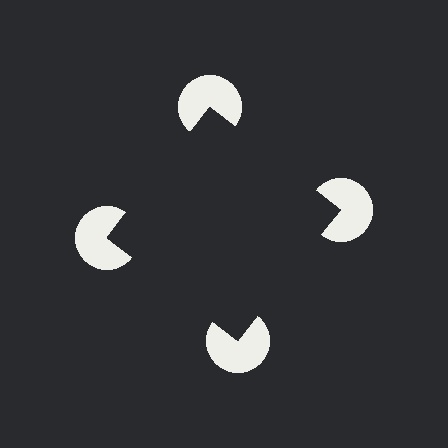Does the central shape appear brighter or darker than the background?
It typically appears slightly darker than the background, even though no actual brightness change is drawn.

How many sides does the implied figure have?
4 sides.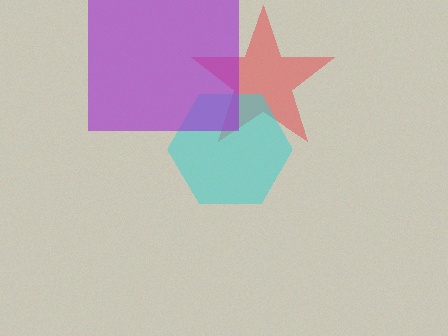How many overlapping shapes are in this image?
There are 3 overlapping shapes in the image.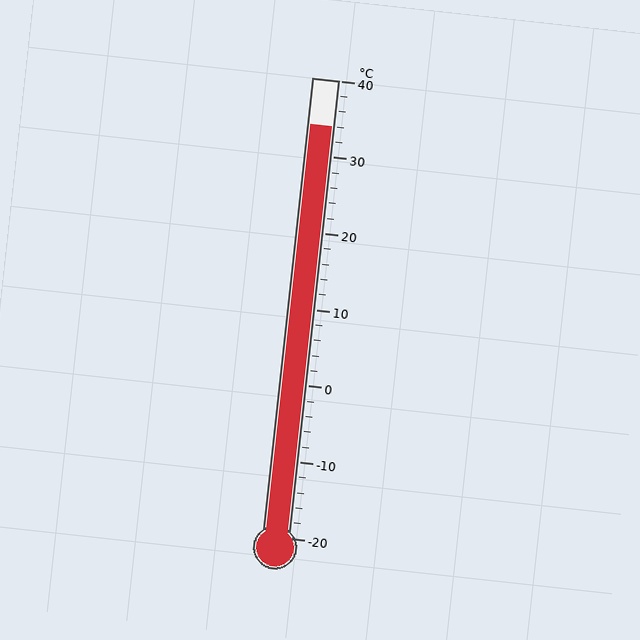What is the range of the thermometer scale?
The thermometer scale ranges from -20°C to 40°C.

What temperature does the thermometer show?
The thermometer shows approximately 34°C.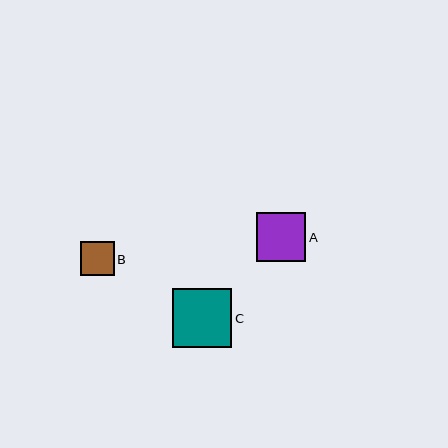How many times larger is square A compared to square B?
Square A is approximately 1.4 times the size of square B.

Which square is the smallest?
Square B is the smallest with a size of approximately 34 pixels.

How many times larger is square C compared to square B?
Square C is approximately 1.7 times the size of square B.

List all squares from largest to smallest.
From largest to smallest: C, A, B.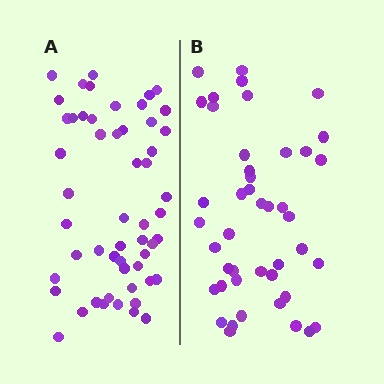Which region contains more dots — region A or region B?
Region A (the left region) has more dots.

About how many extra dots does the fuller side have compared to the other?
Region A has roughly 10 or so more dots than region B.